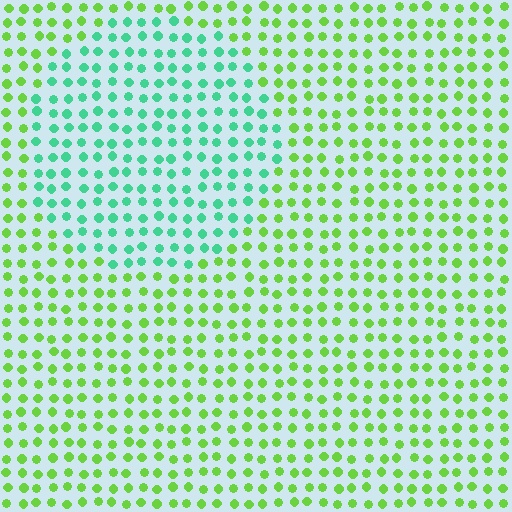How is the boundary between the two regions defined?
The boundary is defined purely by a slight shift in hue (about 51 degrees). Spacing, size, and orientation are identical on both sides.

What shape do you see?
I see a circle.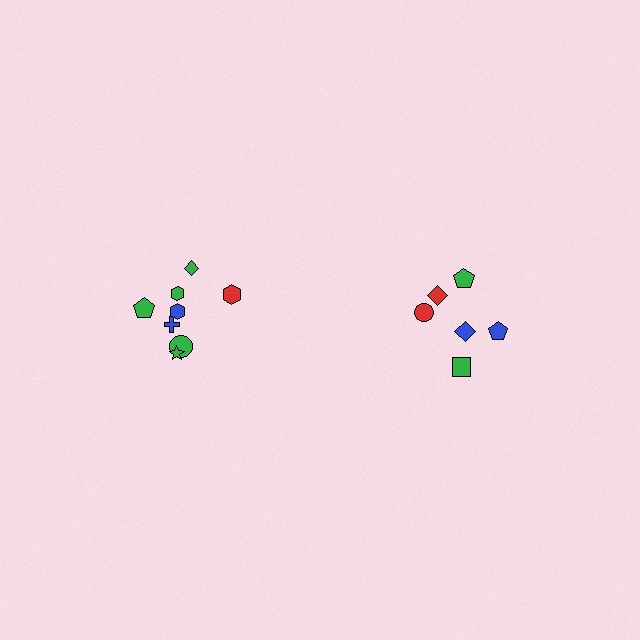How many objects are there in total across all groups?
There are 14 objects.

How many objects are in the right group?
There are 6 objects.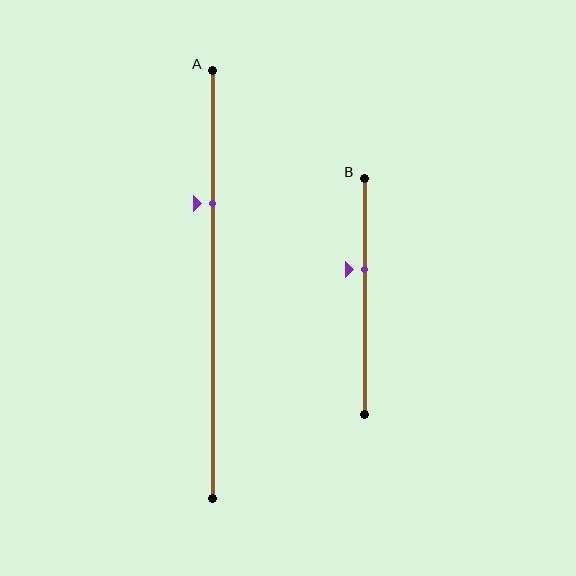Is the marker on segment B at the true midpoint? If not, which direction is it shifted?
No, the marker on segment B is shifted upward by about 12% of the segment length.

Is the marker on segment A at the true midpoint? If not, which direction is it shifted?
No, the marker on segment A is shifted upward by about 19% of the segment length.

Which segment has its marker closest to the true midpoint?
Segment B has its marker closest to the true midpoint.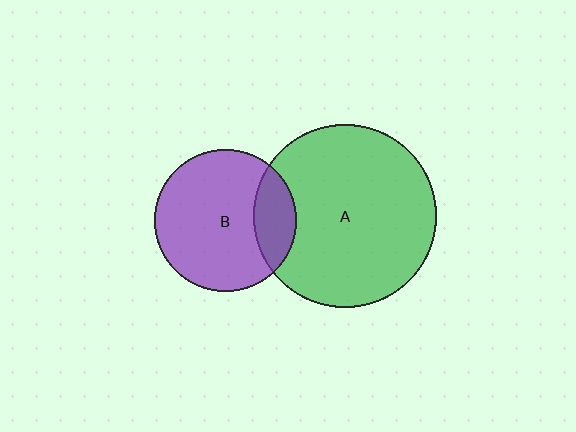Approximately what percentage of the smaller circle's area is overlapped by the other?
Approximately 20%.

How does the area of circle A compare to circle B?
Approximately 1.7 times.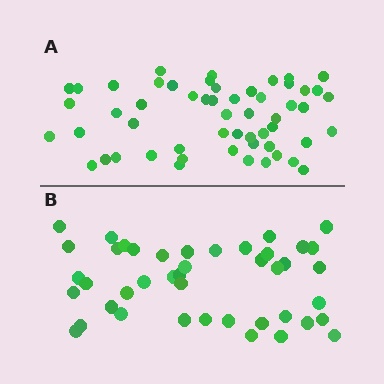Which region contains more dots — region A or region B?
Region A (the top region) has more dots.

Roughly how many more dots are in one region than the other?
Region A has roughly 12 or so more dots than region B.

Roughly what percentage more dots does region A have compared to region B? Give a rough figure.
About 30% more.